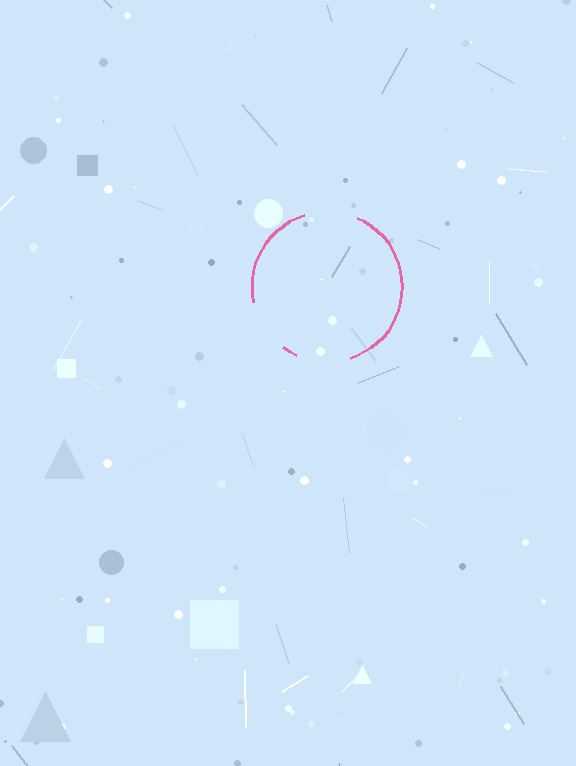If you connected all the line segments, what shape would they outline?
They would outline a circle.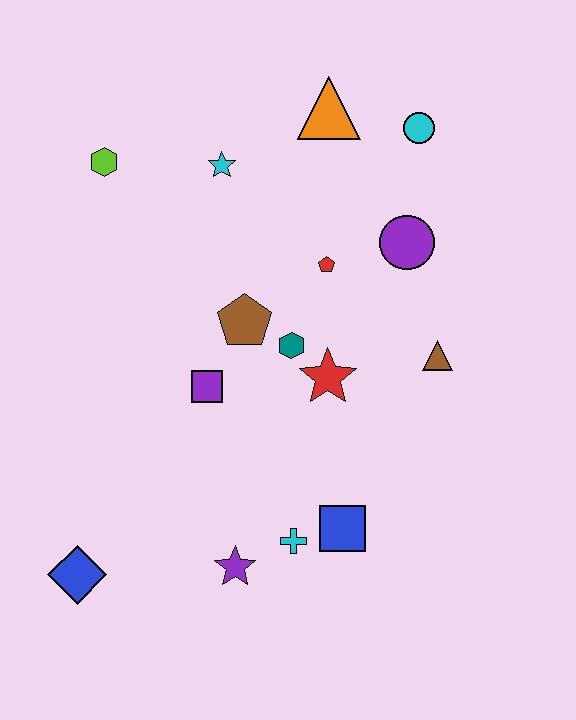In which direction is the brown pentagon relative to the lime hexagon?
The brown pentagon is below the lime hexagon.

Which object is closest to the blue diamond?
The purple star is closest to the blue diamond.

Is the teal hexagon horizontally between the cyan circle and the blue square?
No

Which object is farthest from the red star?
The blue diamond is farthest from the red star.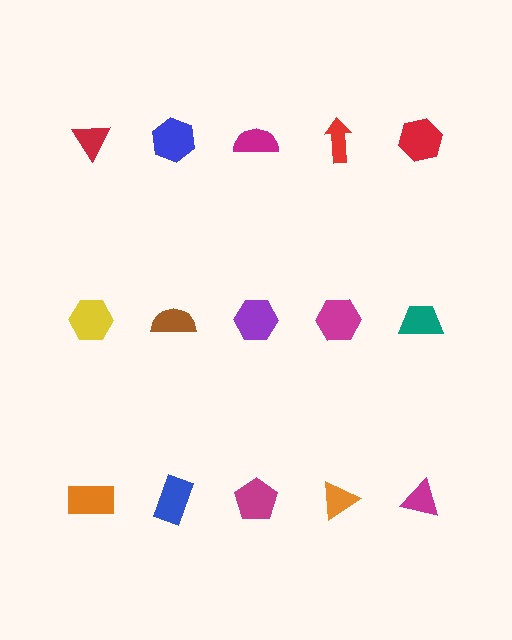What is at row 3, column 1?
An orange rectangle.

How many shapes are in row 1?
5 shapes.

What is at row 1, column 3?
A magenta semicircle.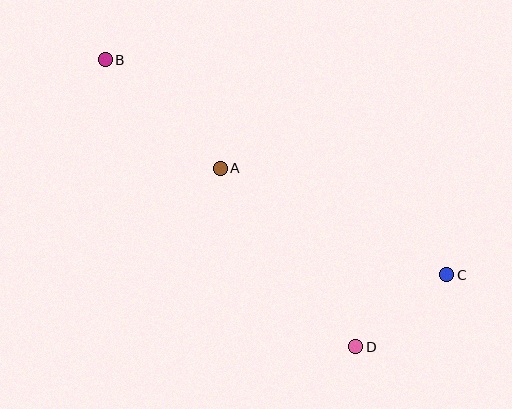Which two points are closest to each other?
Points C and D are closest to each other.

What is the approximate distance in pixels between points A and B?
The distance between A and B is approximately 158 pixels.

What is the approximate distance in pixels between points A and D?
The distance between A and D is approximately 224 pixels.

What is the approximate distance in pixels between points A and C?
The distance between A and C is approximately 250 pixels.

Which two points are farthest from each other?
Points B and C are farthest from each other.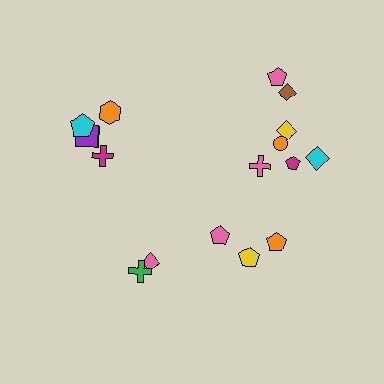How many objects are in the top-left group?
There are 5 objects.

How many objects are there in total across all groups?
There are 17 objects.